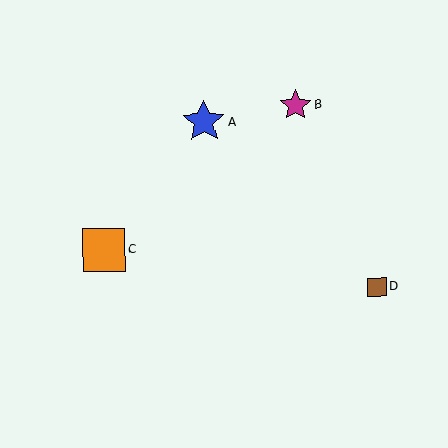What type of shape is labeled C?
Shape C is an orange square.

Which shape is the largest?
The blue star (labeled A) is the largest.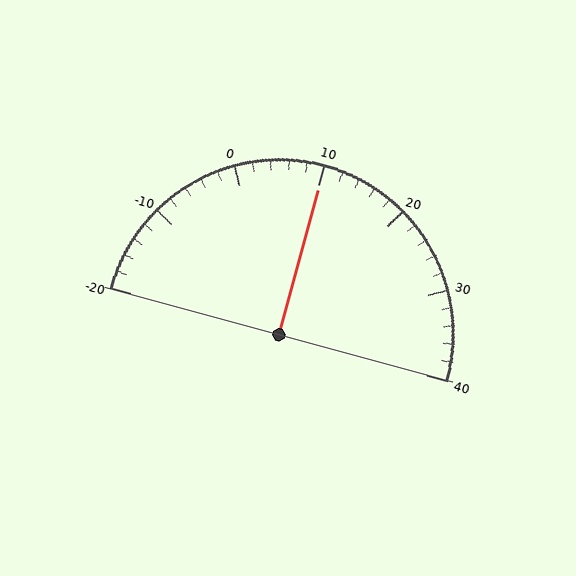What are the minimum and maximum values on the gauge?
The gauge ranges from -20 to 40.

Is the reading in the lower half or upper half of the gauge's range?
The reading is in the upper half of the range (-20 to 40).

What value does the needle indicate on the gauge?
The needle indicates approximately 10.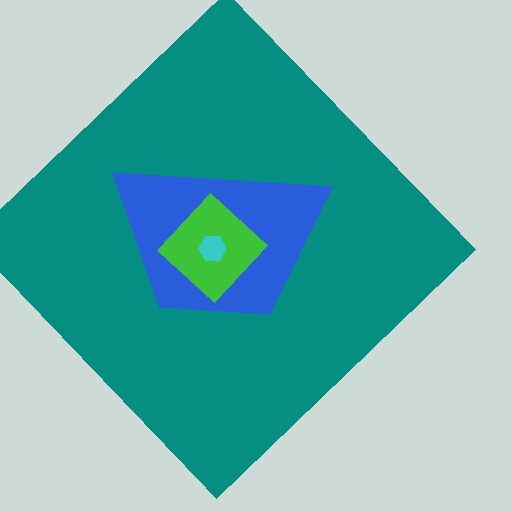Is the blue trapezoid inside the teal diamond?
Yes.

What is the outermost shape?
The teal diamond.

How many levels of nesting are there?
4.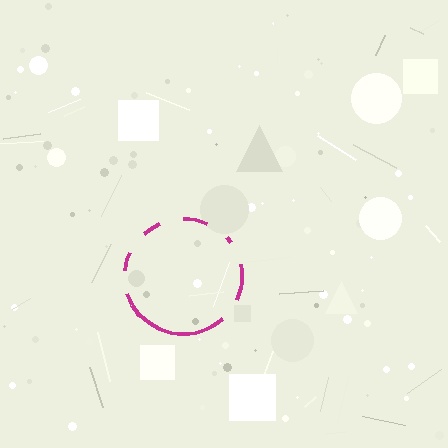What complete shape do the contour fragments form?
The contour fragments form a circle.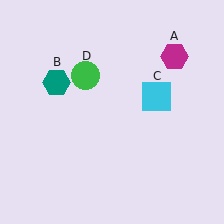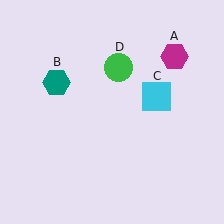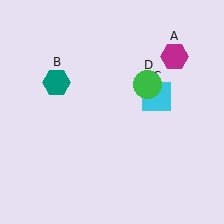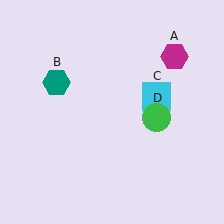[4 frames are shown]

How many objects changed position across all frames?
1 object changed position: green circle (object D).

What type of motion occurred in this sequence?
The green circle (object D) rotated clockwise around the center of the scene.